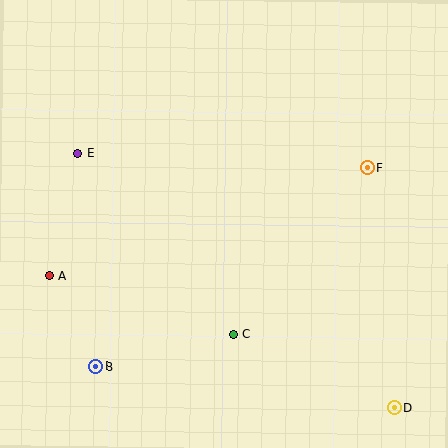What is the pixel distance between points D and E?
The distance between D and E is 406 pixels.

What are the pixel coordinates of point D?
Point D is at (394, 408).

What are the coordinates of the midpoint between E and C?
The midpoint between E and C is at (155, 244).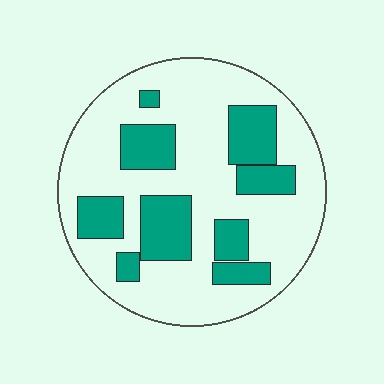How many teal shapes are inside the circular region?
9.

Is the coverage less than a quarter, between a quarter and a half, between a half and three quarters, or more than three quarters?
Between a quarter and a half.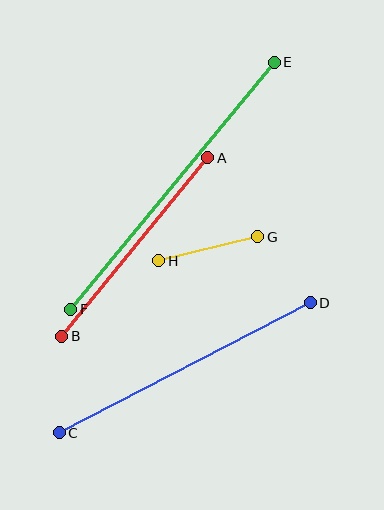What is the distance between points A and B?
The distance is approximately 231 pixels.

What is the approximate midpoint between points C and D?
The midpoint is at approximately (185, 368) pixels.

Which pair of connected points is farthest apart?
Points E and F are farthest apart.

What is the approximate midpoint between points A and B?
The midpoint is at approximately (135, 247) pixels.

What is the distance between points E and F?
The distance is approximately 320 pixels.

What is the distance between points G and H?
The distance is approximately 102 pixels.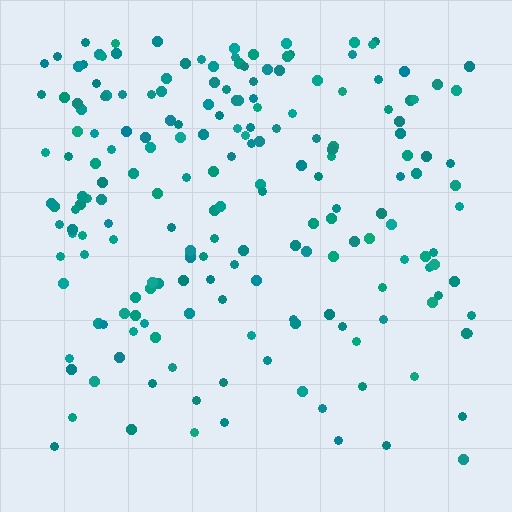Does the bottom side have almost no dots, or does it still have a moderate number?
Still a moderate number, just noticeably fewer than the top.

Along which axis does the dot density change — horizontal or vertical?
Vertical.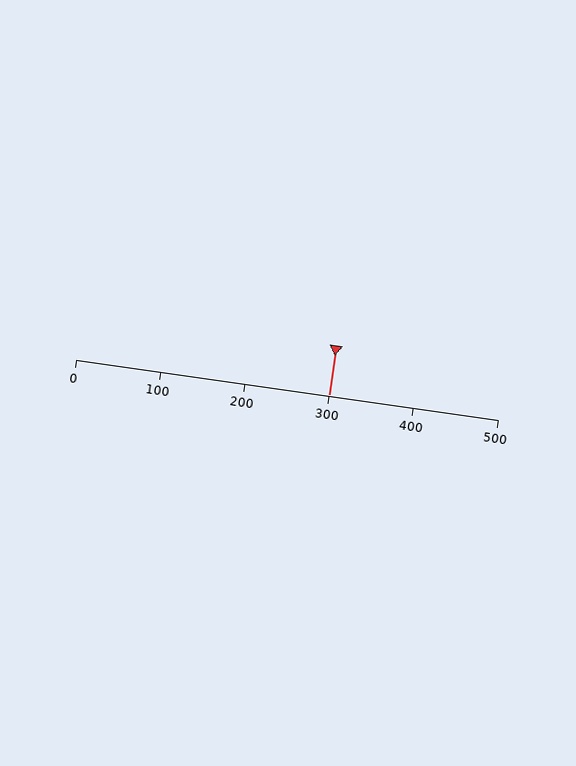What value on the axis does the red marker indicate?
The marker indicates approximately 300.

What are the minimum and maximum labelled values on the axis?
The axis runs from 0 to 500.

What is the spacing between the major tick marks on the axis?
The major ticks are spaced 100 apart.